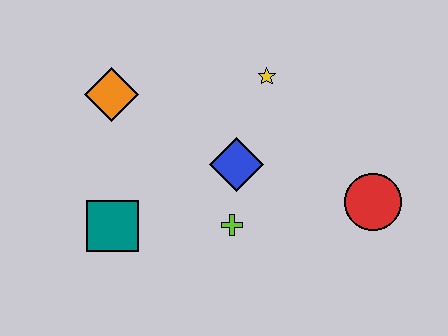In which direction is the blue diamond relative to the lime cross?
The blue diamond is above the lime cross.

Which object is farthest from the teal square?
The red circle is farthest from the teal square.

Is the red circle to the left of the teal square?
No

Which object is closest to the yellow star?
The blue diamond is closest to the yellow star.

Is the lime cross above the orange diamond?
No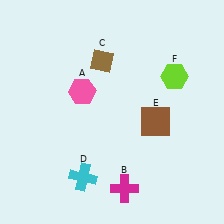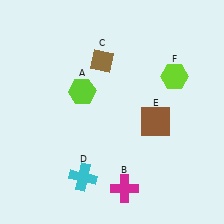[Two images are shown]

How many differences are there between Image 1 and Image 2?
There is 1 difference between the two images.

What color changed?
The hexagon (A) changed from pink in Image 1 to lime in Image 2.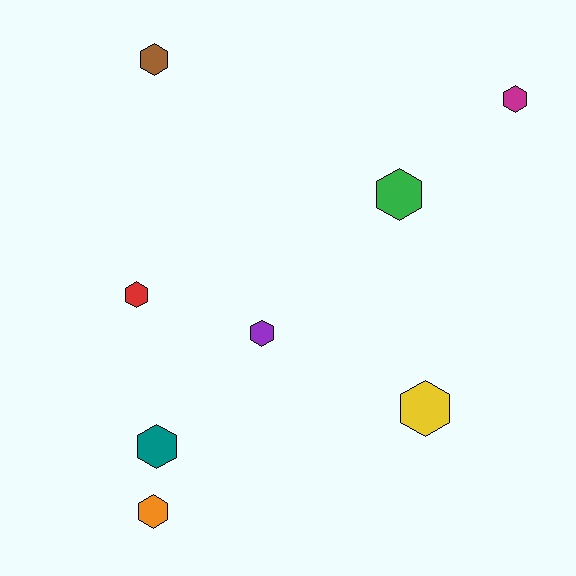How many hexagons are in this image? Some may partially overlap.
There are 8 hexagons.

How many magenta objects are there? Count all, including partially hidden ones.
There is 1 magenta object.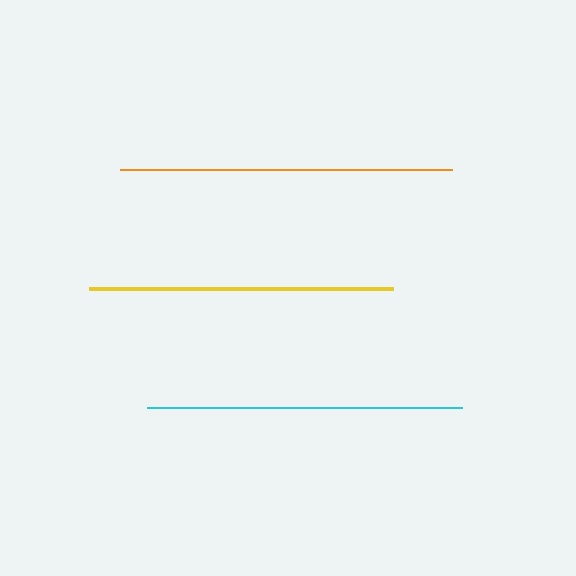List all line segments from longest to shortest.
From longest to shortest: orange, cyan, yellow.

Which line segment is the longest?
The orange line is the longest at approximately 332 pixels.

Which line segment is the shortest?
The yellow line is the shortest at approximately 305 pixels.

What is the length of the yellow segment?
The yellow segment is approximately 305 pixels long.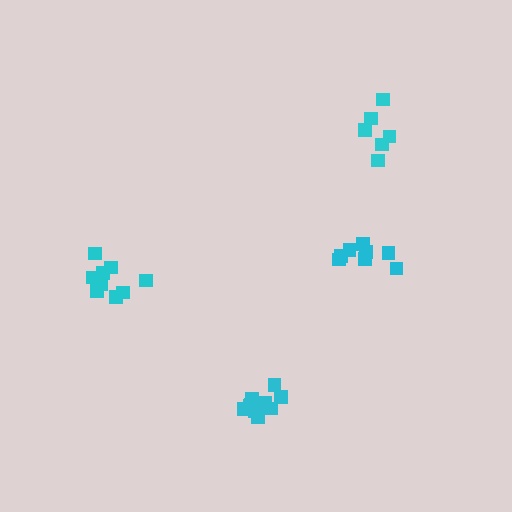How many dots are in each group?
Group 1: 8 dots, Group 2: 9 dots, Group 3: 6 dots, Group 4: 10 dots (33 total).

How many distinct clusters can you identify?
There are 4 distinct clusters.